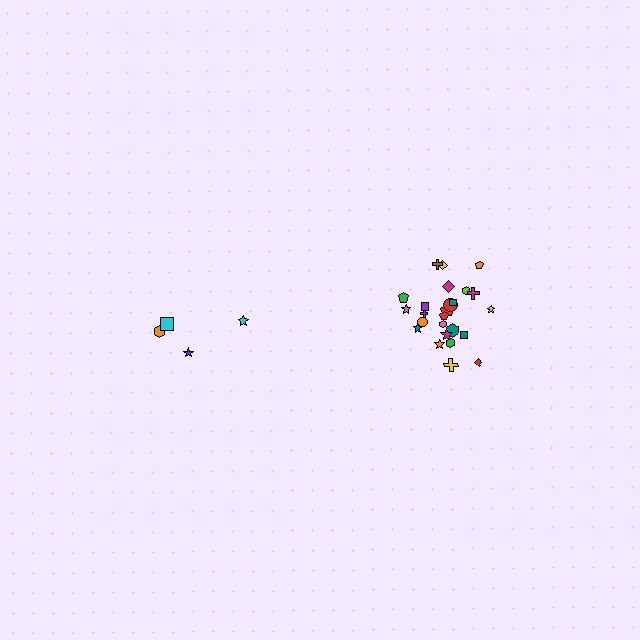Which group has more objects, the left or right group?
The right group.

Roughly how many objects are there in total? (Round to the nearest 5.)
Roughly 30 objects in total.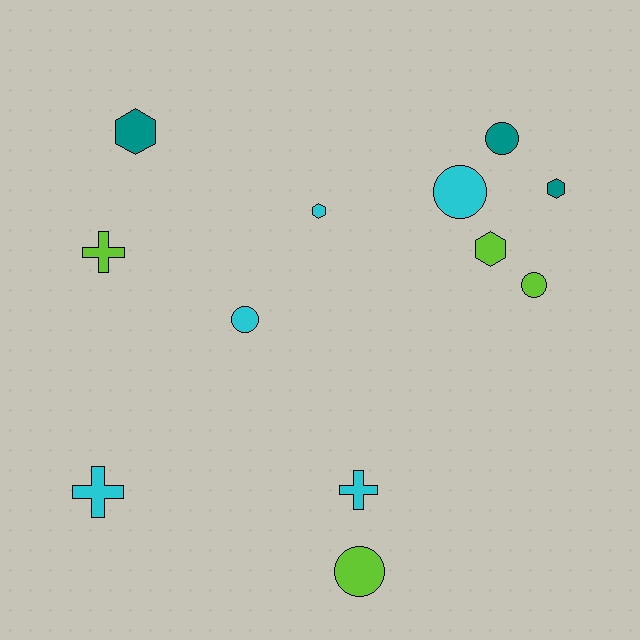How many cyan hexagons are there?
There is 1 cyan hexagon.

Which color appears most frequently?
Cyan, with 5 objects.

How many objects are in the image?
There are 12 objects.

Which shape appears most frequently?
Circle, with 5 objects.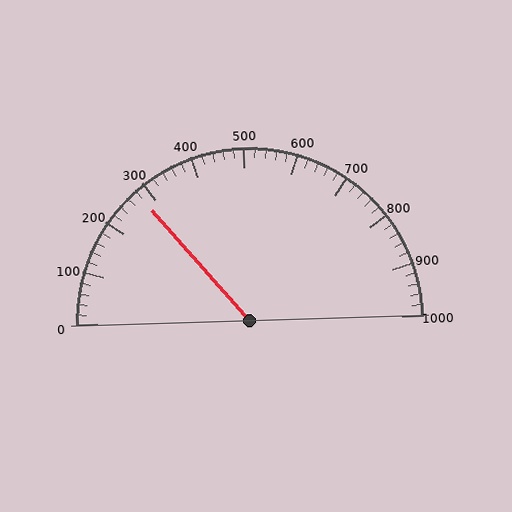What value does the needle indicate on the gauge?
The needle indicates approximately 280.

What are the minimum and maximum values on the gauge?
The gauge ranges from 0 to 1000.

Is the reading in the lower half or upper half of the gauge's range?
The reading is in the lower half of the range (0 to 1000).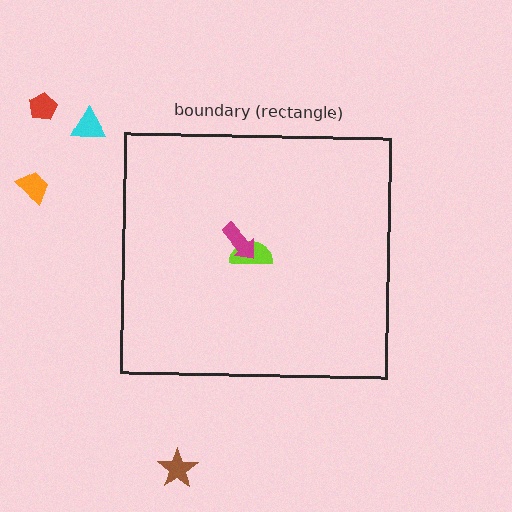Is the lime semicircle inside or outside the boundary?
Inside.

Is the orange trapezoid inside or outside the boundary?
Outside.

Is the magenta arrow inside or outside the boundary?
Inside.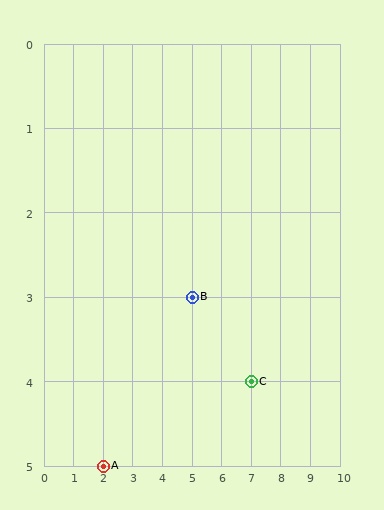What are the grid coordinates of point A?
Point A is at grid coordinates (2, 5).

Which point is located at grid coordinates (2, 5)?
Point A is at (2, 5).